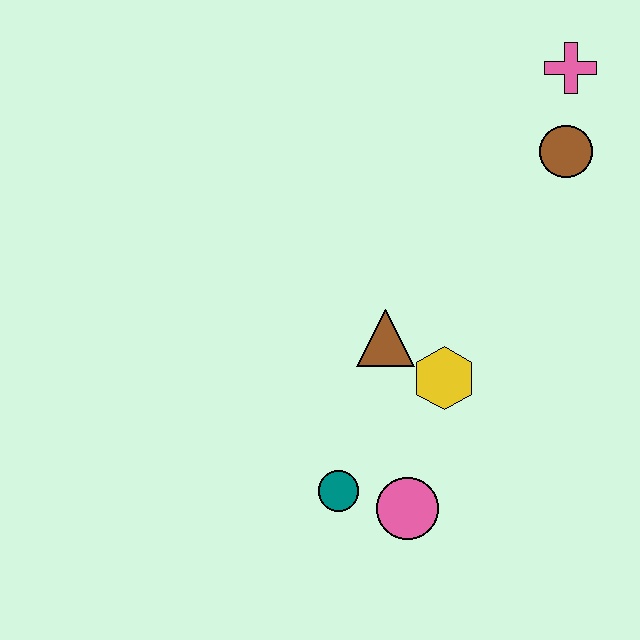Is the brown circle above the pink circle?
Yes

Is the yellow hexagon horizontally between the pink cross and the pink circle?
Yes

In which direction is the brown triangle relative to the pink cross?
The brown triangle is below the pink cross.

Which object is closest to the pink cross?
The brown circle is closest to the pink cross.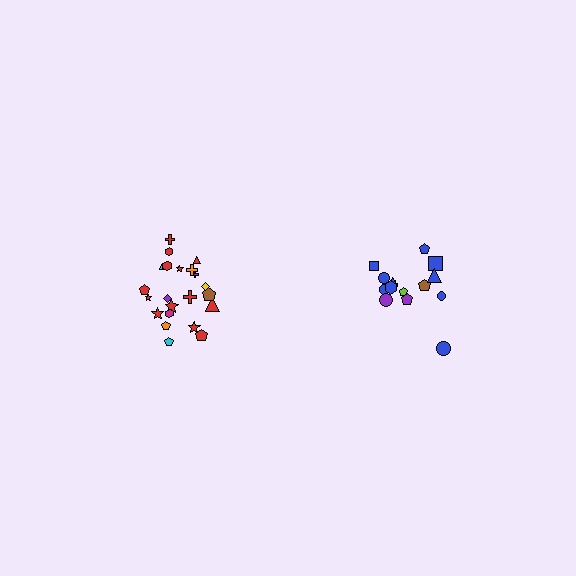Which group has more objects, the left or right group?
The left group.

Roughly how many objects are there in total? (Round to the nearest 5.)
Roughly 35 objects in total.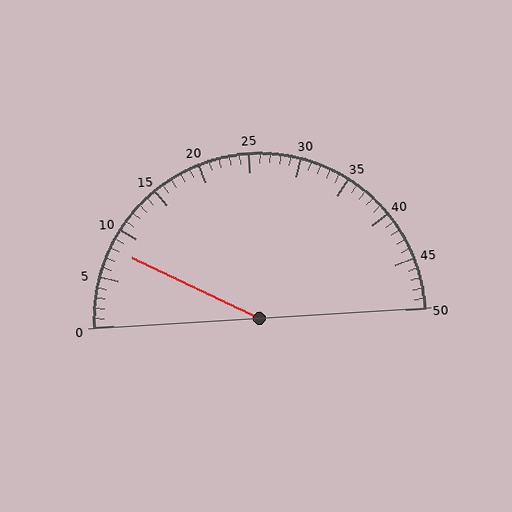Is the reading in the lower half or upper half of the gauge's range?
The reading is in the lower half of the range (0 to 50).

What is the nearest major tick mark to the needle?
The nearest major tick mark is 10.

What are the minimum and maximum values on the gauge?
The gauge ranges from 0 to 50.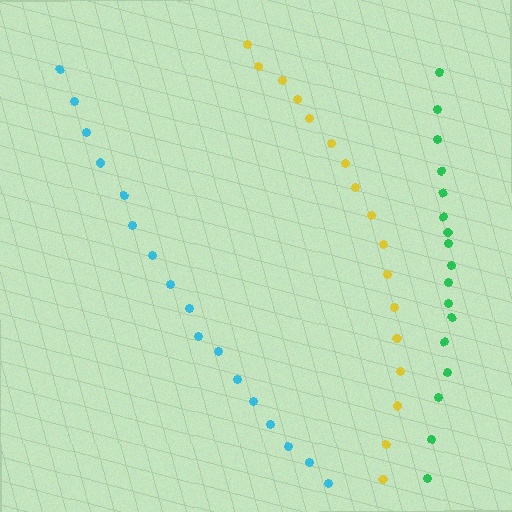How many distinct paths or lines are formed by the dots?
There are 3 distinct paths.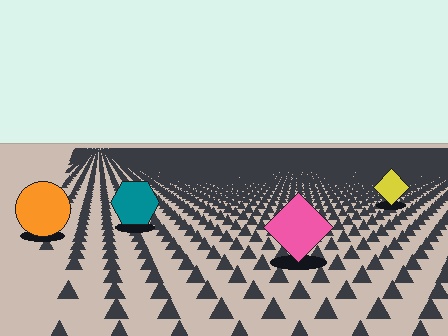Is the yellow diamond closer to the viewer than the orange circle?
No. The orange circle is closer — you can tell from the texture gradient: the ground texture is coarser near it.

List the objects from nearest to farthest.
From nearest to farthest: the pink diamond, the orange circle, the teal hexagon, the yellow diamond.